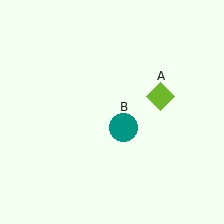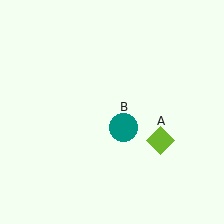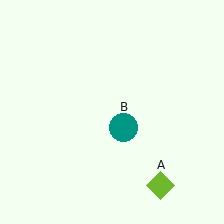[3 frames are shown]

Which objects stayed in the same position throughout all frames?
Teal circle (object B) remained stationary.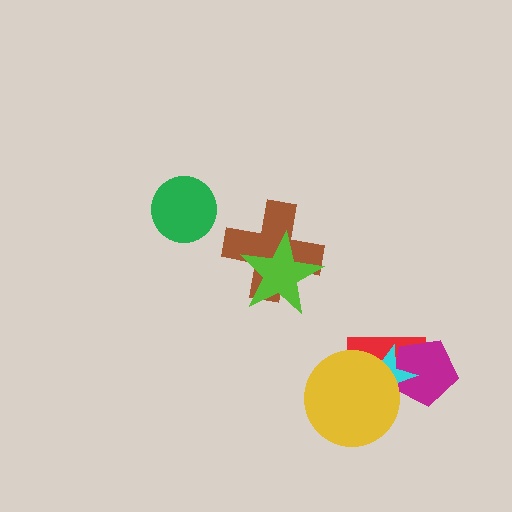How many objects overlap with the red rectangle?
3 objects overlap with the red rectangle.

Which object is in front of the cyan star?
The yellow circle is in front of the cyan star.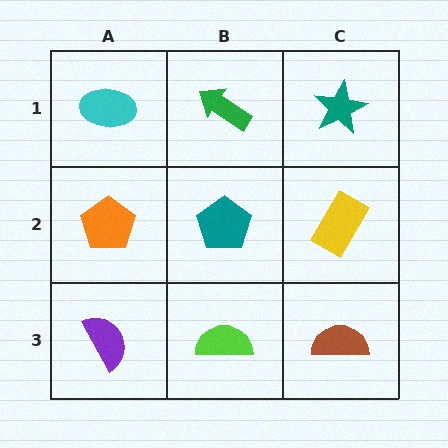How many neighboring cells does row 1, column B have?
3.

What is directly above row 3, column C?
A yellow rectangle.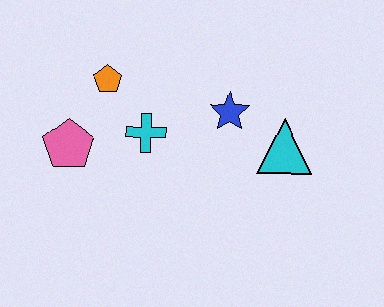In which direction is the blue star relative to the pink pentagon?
The blue star is to the right of the pink pentagon.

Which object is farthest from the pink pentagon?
The cyan triangle is farthest from the pink pentagon.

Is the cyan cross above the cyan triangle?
Yes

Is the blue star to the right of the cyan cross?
Yes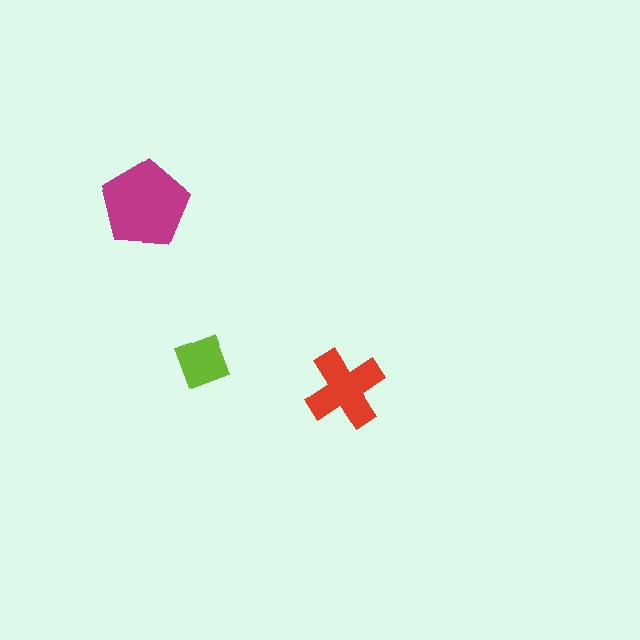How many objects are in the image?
There are 3 objects in the image.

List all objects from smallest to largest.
The lime diamond, the red cross, the magenta pentagon.